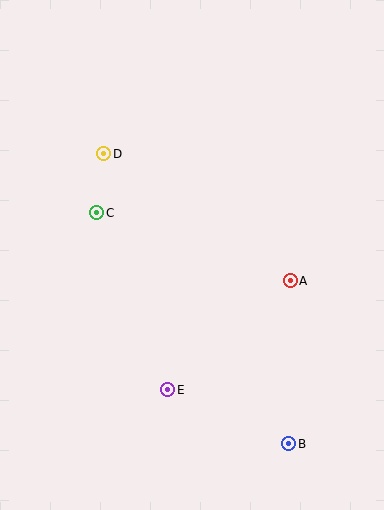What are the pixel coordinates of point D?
Point D is at (104, 154).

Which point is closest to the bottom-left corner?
Point E is closest to the bottom-left corner.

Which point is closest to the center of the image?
Point A at (290, 281) is closest to the center.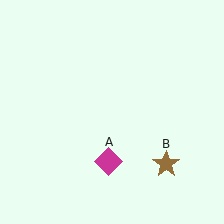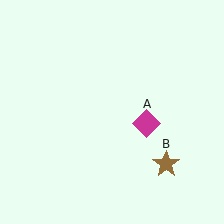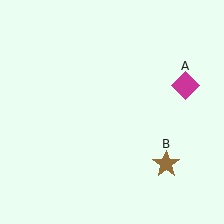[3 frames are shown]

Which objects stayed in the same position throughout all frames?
Brown star (object B) remained stationary.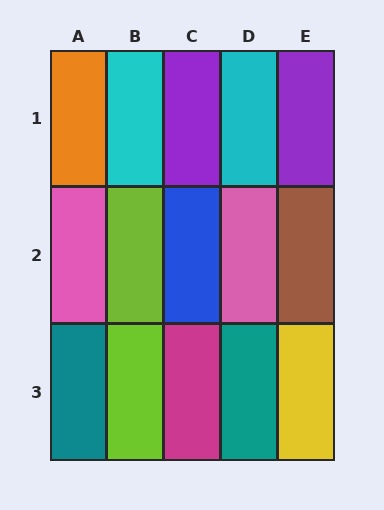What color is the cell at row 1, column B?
Cyan.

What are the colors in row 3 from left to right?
Teal, lime, magenta, teal, yellow.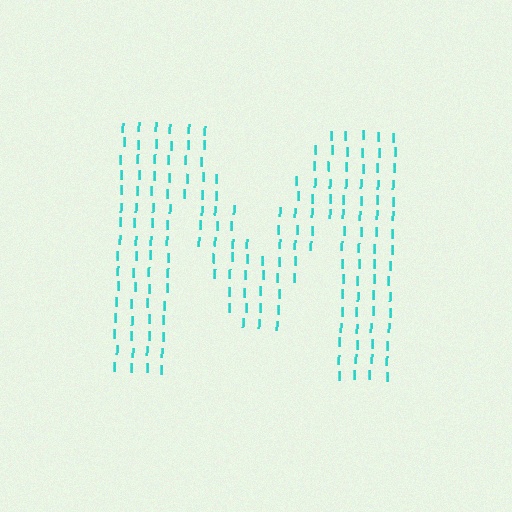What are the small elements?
The small elements are letter I's.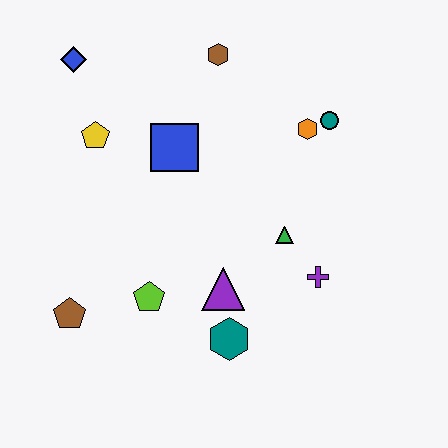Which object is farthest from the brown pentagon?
The teal circle is farthest from the brown pentagon.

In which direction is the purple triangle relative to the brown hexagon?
The purple triangle is below the brown hexagon.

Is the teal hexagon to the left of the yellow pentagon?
No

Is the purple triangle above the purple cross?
No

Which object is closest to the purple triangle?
The teal hexagon is closest to the purple triangle.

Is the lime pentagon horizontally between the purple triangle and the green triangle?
No